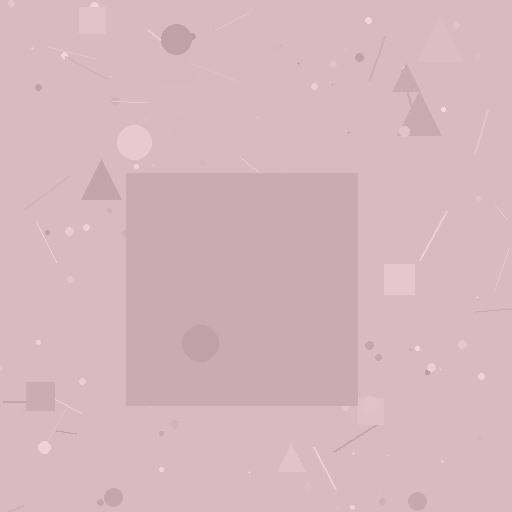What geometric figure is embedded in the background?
A square is embedded in the background.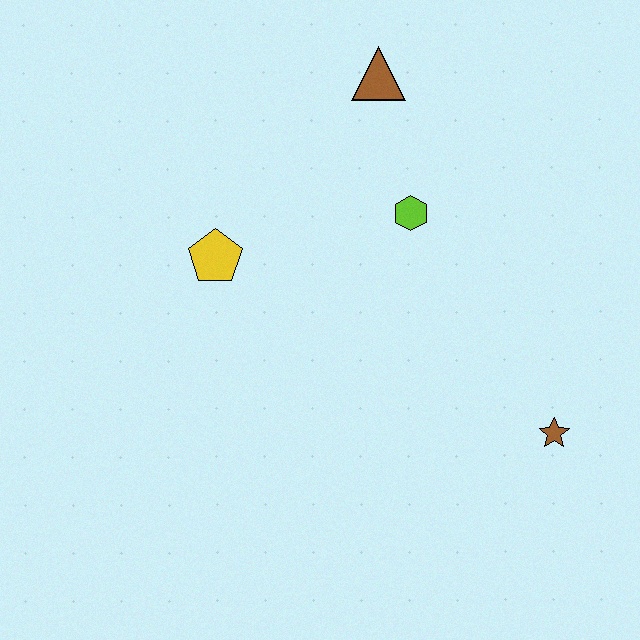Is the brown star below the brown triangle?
Yes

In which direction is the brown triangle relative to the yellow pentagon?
The brown triangle is above the yellow pentagon.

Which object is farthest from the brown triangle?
The brown star is farthest from the brown triangle.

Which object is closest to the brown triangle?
The lime hexagon is closest to the brown triangle.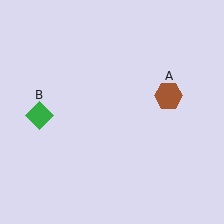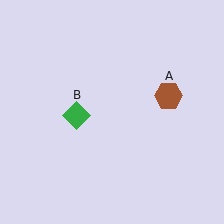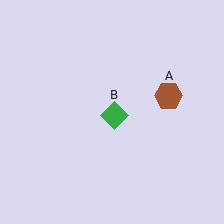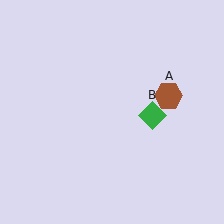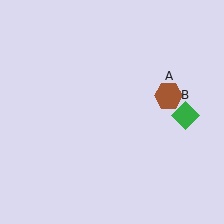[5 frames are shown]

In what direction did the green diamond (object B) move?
The green diamond (object B) moved right.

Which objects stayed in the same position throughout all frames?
Brown hexagon (object A) remained stationary.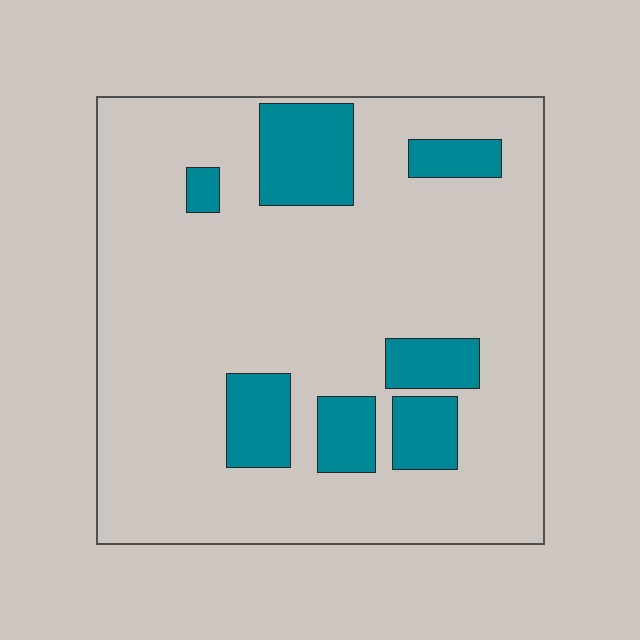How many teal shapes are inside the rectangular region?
7.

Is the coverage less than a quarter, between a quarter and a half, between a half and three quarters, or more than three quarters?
Less than a quarter.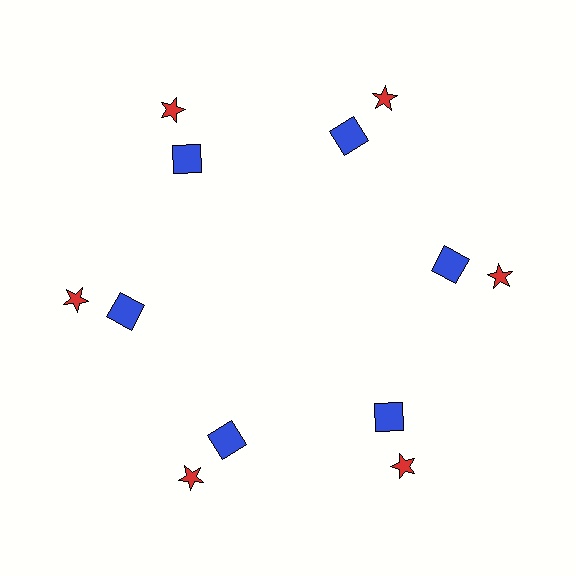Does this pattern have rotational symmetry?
Yes, this pattern has 6-fold rotational symmetry. It looks the same after rotating 60 degrees around the center.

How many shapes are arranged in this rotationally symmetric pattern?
There are 12 shapes, arranged in 6 groups of 2.